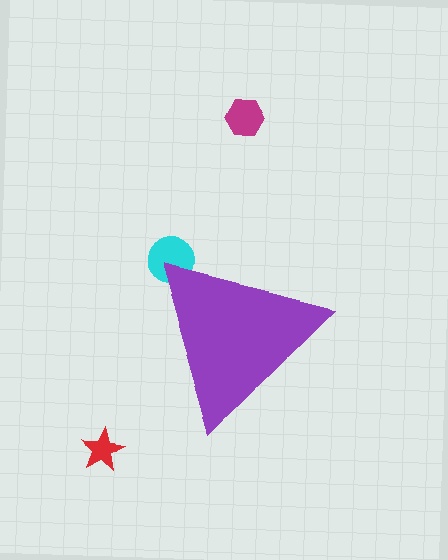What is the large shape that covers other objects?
A purple triangle.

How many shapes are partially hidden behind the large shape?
1 shape is partially hidden.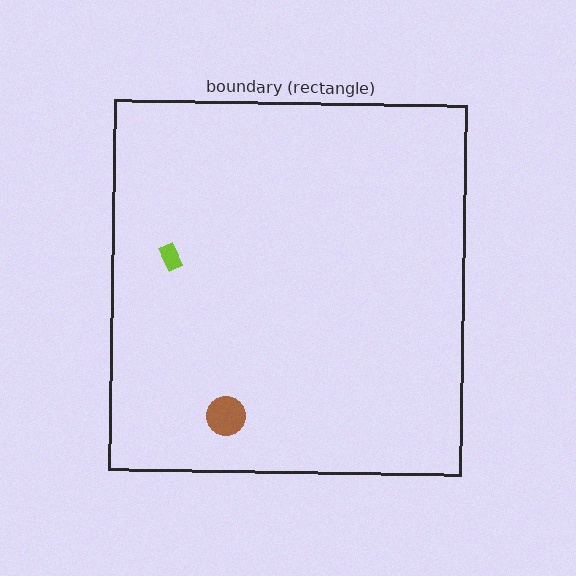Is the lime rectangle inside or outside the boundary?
Inside.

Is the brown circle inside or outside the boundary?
Inside.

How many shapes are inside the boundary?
2 inside, 0 outside.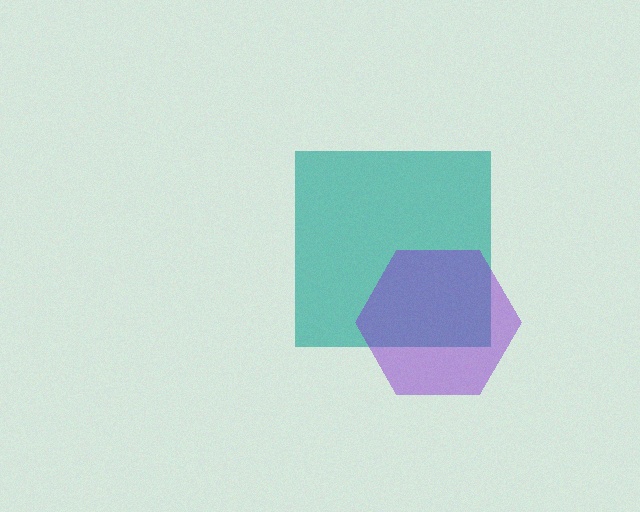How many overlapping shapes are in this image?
There are 2 overlapping shapes in the image.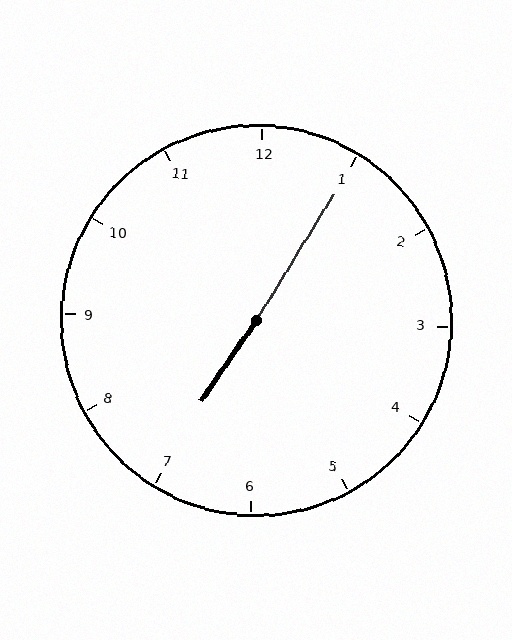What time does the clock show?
7:05.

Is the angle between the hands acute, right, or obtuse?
It is obtuse.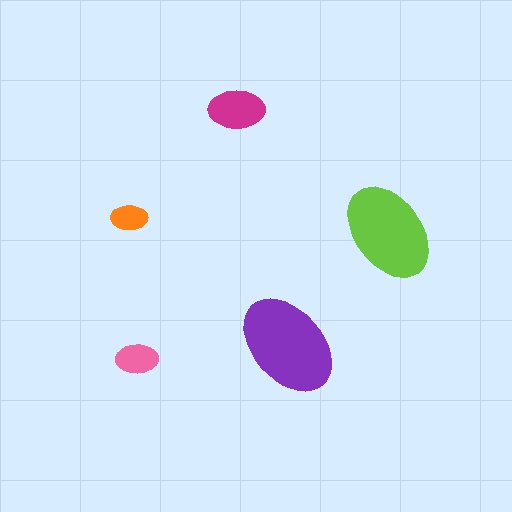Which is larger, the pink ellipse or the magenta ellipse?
The magenta one.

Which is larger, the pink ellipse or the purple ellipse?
The purple one.